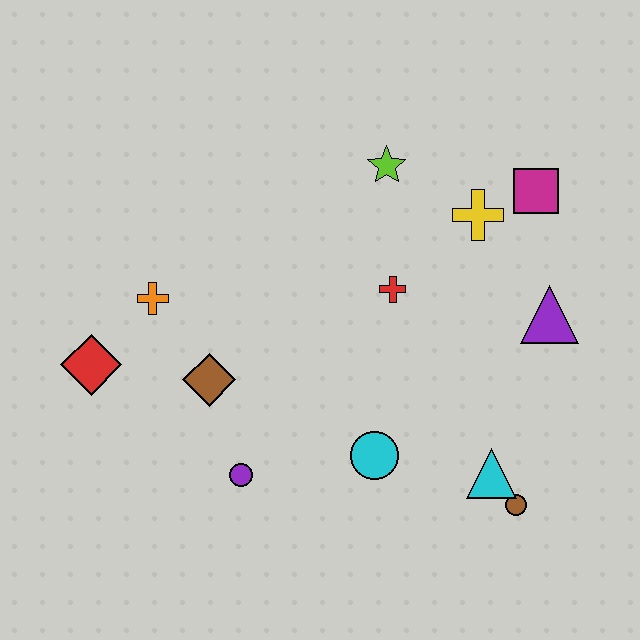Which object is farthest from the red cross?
The red diamond is farthest from the red cross.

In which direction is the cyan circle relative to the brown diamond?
The cyan circle is to the right of the brown diamond.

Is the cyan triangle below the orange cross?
Yes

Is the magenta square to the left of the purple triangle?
Yes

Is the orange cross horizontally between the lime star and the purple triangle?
No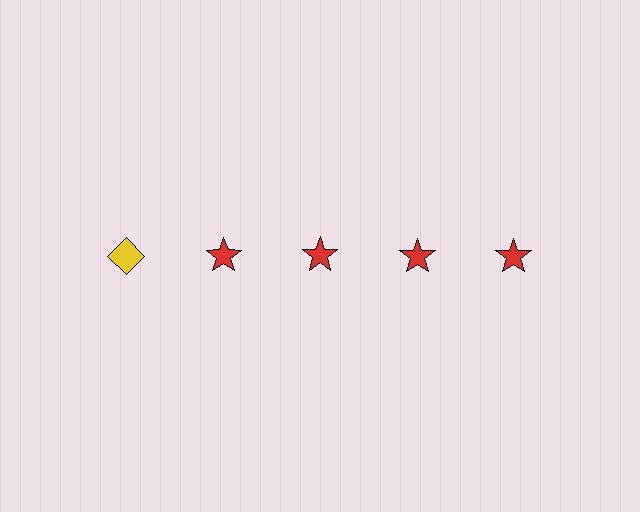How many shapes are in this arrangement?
There are 5 shapes arranged in a grid pattern.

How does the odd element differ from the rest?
It differs in both color (yellow instead of red) and shape (diamond instead of star).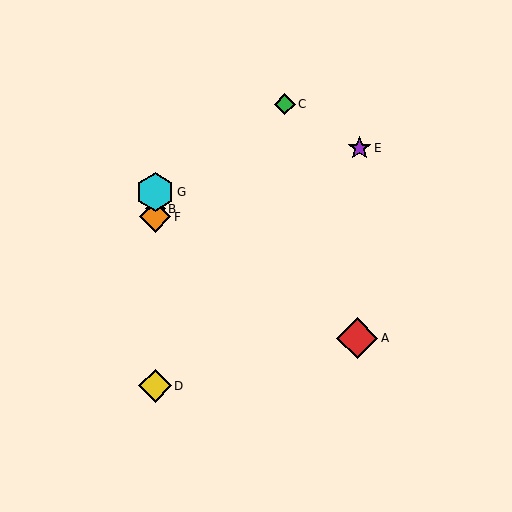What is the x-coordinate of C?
Object C is at x≈285.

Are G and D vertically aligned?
Yes, both are at x≈155.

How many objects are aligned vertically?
4 objects (B, D, F, G) are aligned vertically.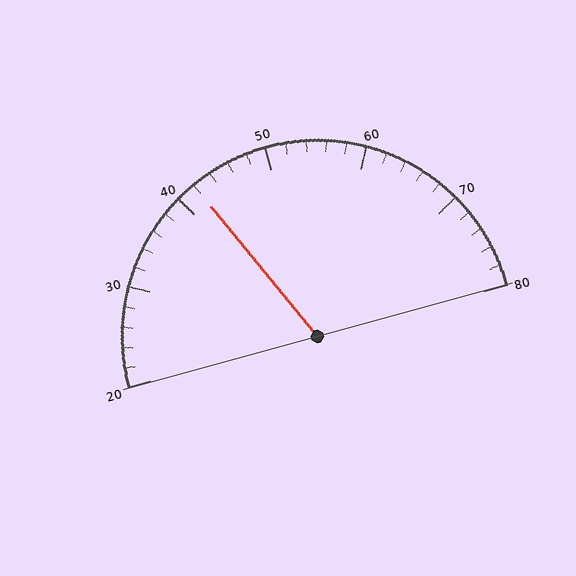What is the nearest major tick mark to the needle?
The nearest major tick mark is 40.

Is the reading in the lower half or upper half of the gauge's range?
The reading is in the lower half of the range (20 to 80).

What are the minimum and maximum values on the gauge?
The gauge ranges from 20 to 80.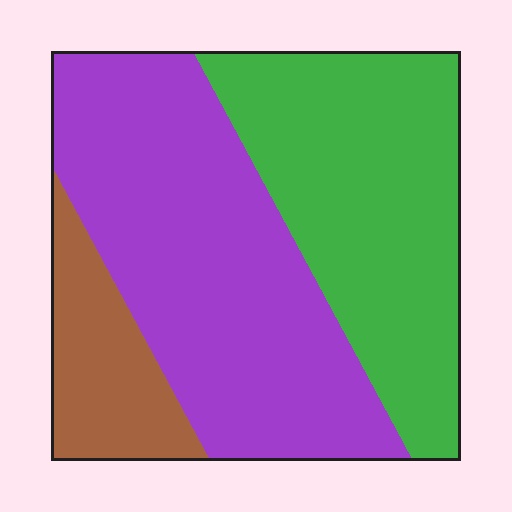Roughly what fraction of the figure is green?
Green covers around 40% of the figure.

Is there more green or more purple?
Purple.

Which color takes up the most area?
Purple, at roughly 45%.